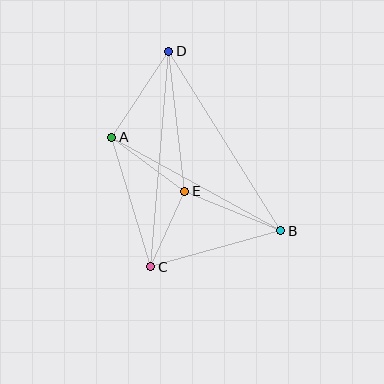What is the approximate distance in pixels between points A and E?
The distance between A and E is approximately 91 pixels.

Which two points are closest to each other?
Points C and E are closest to each other.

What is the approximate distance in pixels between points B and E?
The distance between B and E is approximately 104 pixels.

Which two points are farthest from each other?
Points C and D are farthest from each other.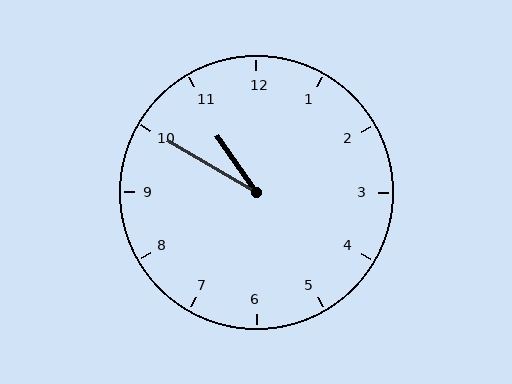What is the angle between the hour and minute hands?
Approximately 25 degrees.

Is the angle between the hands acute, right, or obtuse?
It is acute.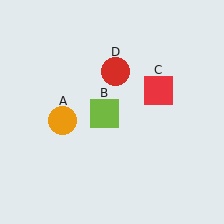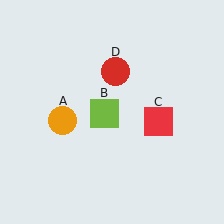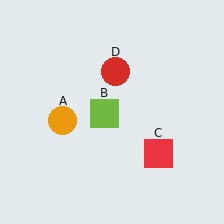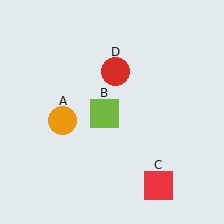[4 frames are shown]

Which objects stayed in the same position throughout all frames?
Orange circle (object A) and lime square (object B) and red circle (object D) remained stationary.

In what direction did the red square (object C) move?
The red square (object C) moved down.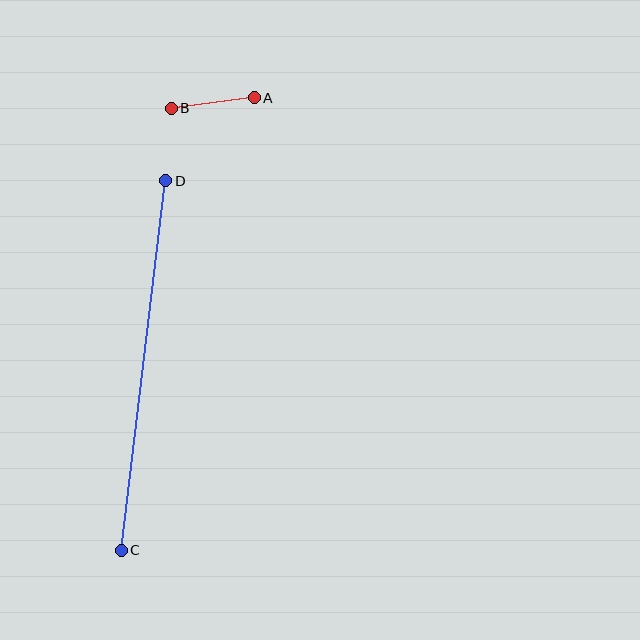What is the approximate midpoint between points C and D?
The midpoint is at approximately (143, 365) pixels.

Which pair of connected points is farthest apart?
Points C and D are farthest apart.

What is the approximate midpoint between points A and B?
The midpoint is at approximately (213, 103) pixels.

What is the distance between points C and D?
The distance is approximately 372 pixels.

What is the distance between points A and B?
The distance is approximately 84 pixels.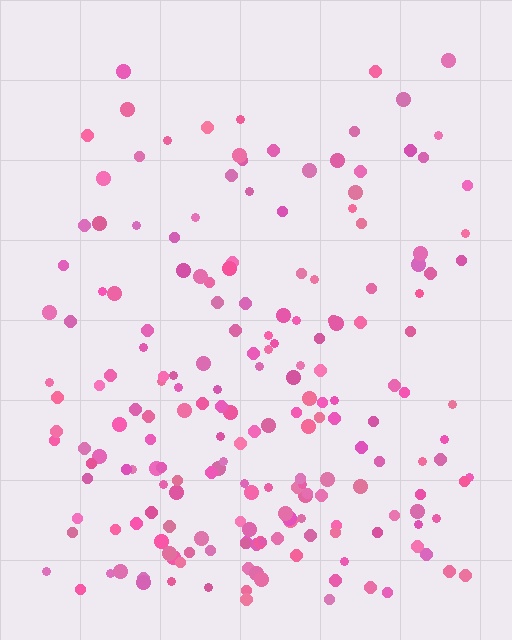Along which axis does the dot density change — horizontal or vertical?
Vertical.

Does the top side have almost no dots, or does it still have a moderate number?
Still a moderate number, just noticeably fewer than the bottom.